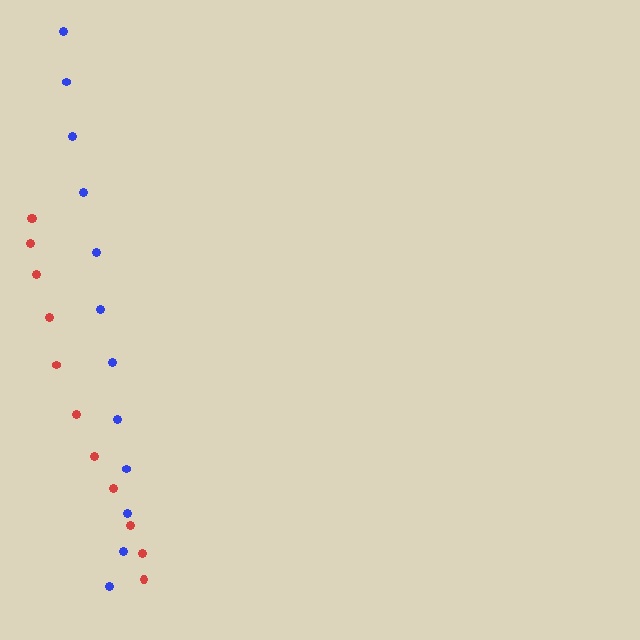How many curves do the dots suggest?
There are 2 distinct paths.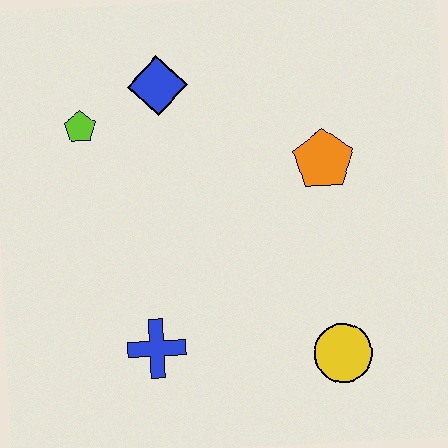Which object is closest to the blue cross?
The yellow circle is closest to the blue cross.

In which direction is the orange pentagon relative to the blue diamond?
The orange pentagon is to the right of the blue diamond.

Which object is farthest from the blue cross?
The blue diamond is farthest from the blue cross.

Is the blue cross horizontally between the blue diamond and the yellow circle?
No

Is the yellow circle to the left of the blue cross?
No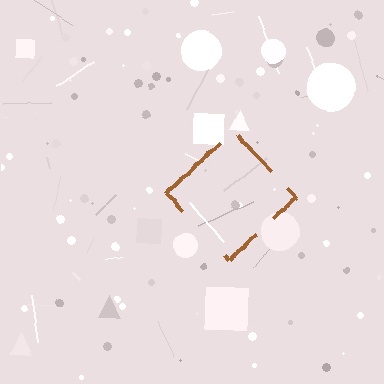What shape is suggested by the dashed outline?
The dashed outline suggests a diamond.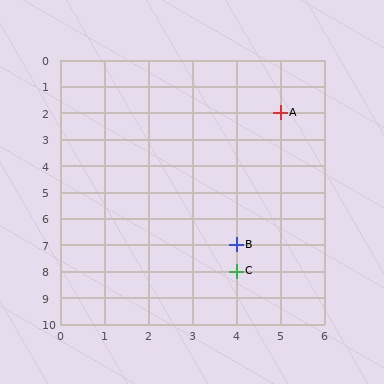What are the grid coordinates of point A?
Point A is at grid coordinates (5, 2).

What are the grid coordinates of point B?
Point B is at grid coordinates (4, 7).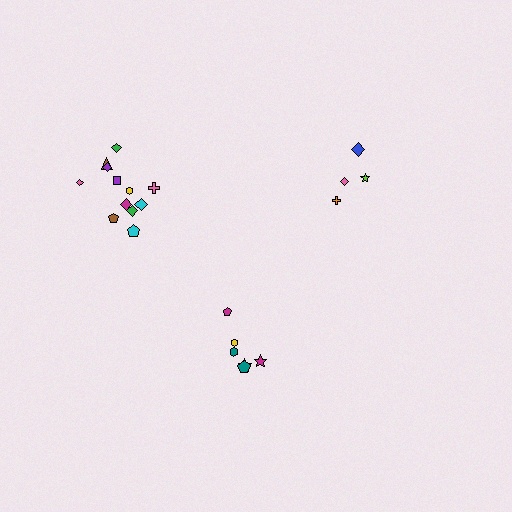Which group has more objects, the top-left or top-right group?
The top-left group.